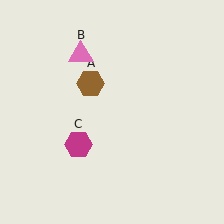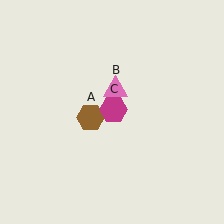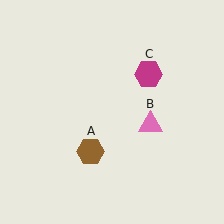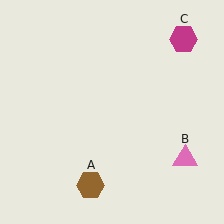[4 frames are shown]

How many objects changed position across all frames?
3 objects changed position: brown hexagon (object A), pink triangle (object B), magenta hexagon (object C).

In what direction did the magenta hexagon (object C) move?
The magenta hexagon (object C) moved up and to the right.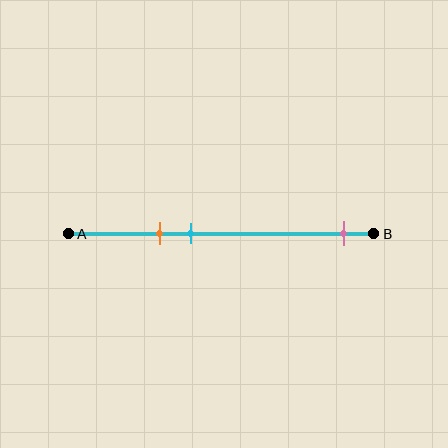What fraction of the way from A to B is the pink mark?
The pink mark is approximately 90% (0.9) of the way from A to B.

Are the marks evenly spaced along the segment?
No, the marks are not evenly spaced.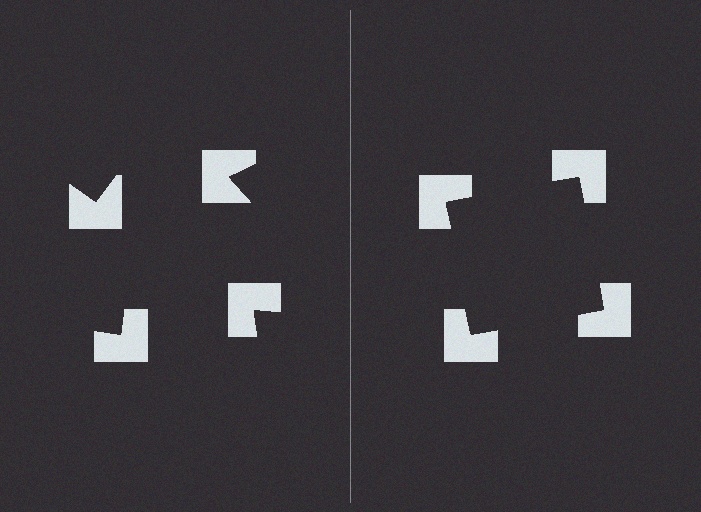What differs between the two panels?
The notched squares are positioned identically on both sides; only the wedge orientations differ. On the right they align to a square; on the left they are misaligned.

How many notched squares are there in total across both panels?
8 — 4 on each side.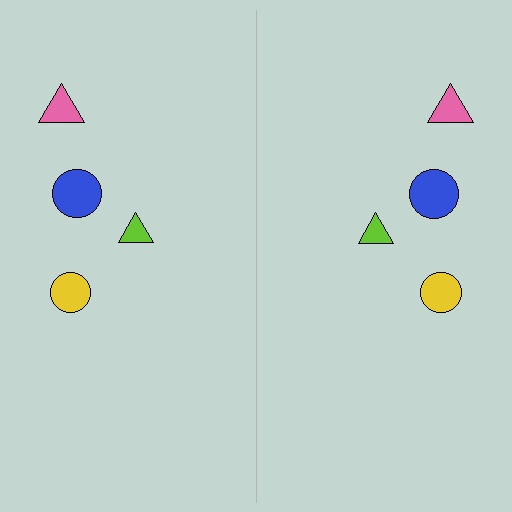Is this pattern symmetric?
Yes, this pattern has bilateral (reflection) symmetry.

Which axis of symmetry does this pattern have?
The pattern has a vertical axis of symmetry running through the center of the image.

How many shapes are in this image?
There are 8 shapes in this image.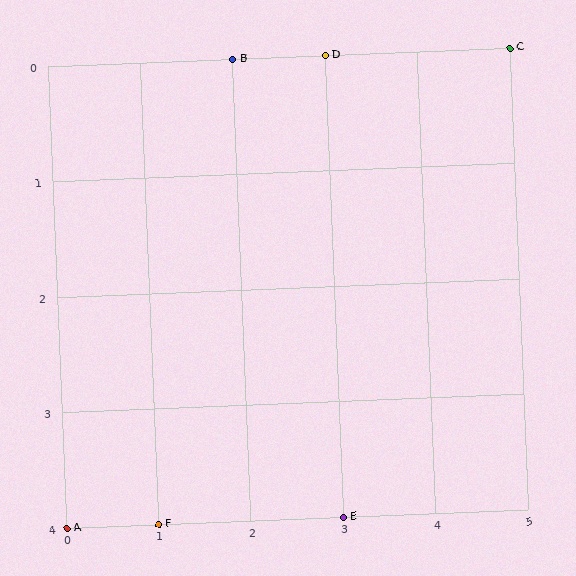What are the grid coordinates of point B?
Point B is at grid coordinates (2, 0).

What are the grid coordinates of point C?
Point C is at grid coordinates (5, 0).